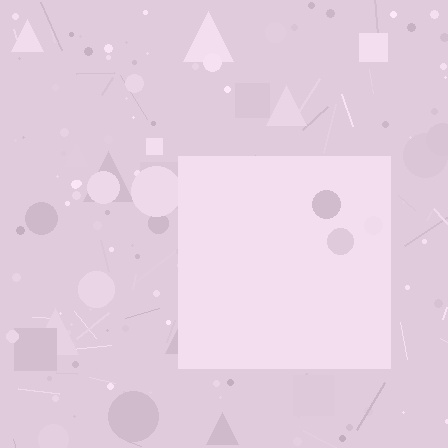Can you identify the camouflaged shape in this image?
The camouflaged shape is a square.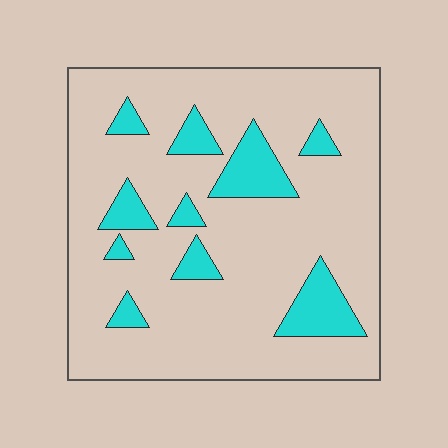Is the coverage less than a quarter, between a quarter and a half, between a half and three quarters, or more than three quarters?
Less than a quarter.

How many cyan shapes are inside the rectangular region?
10.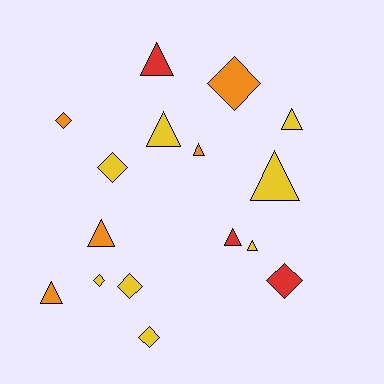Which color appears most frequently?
Yellow, with 8 objects.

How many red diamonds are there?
There is 1 red diamond.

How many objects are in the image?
There are 16 objects.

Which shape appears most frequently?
Triangle, with 9 objects.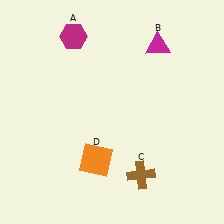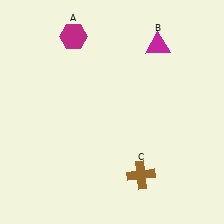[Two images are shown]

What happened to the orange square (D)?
The orange square (D) was removed in Image 2. It was in the bottom-left area of Image 1.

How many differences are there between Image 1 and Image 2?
There is 1 difference between the two images.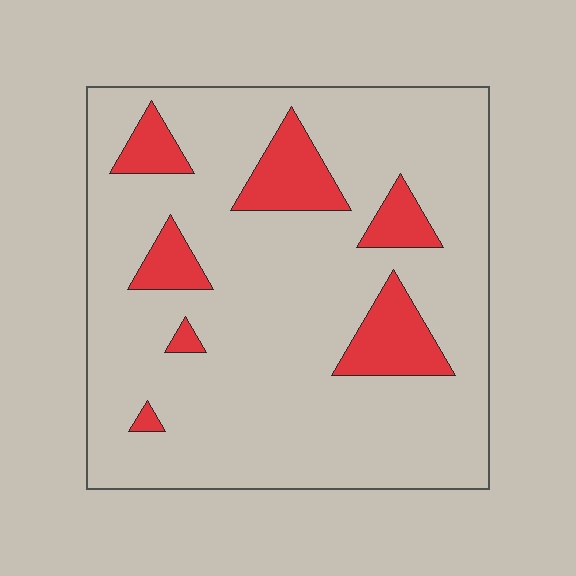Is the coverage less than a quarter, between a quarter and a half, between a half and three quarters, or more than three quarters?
Less than a quarter.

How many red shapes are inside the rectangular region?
7.